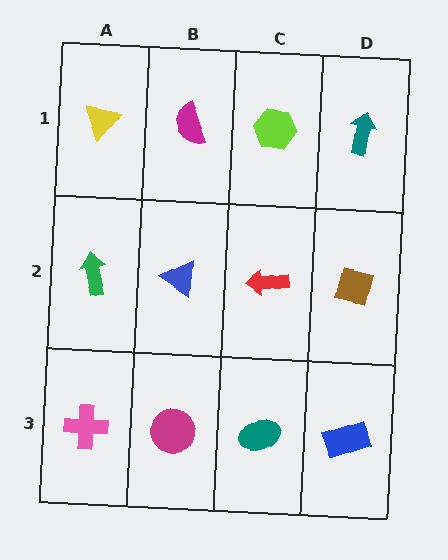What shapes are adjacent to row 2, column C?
A lime hexagon (row 1, column C), a teal ellipse (row 3, column C), a blue triangle (row 2, column B), a brown square (row 2, column D).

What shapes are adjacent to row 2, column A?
A yellow triangle (row 1, column A), a pink cross (row 3, column A), a blue triangle (row 2, column B).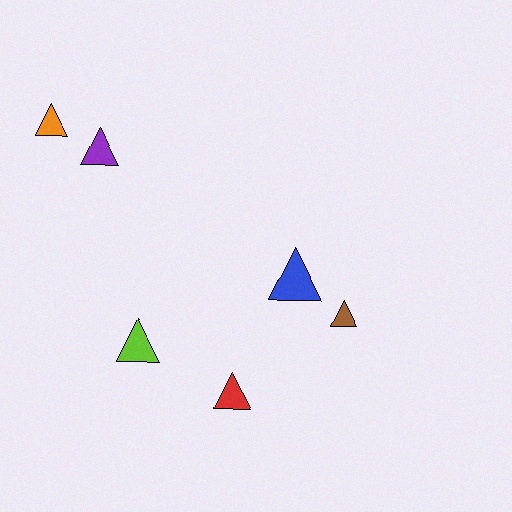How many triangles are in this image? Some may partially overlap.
There are 6 triangles.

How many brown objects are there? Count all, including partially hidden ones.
There is 1 brown object.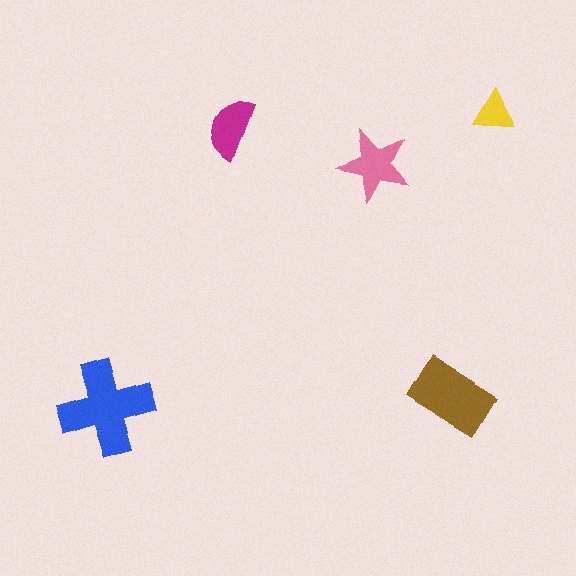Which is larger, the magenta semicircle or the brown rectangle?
The brown rectangle.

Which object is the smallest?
The yellow triangle.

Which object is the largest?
The blue cross.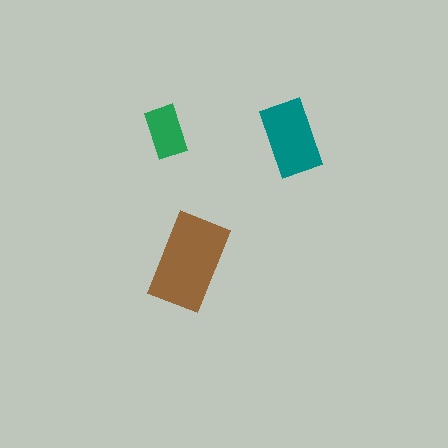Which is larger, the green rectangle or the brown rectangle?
The brown one.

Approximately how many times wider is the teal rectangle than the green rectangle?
About 1.5 times wider.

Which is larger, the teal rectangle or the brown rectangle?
The brown one.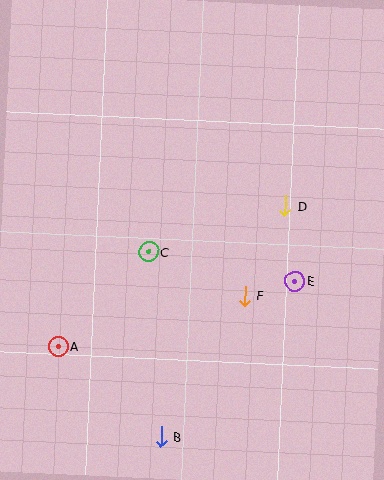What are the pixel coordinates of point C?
Point C is at (149, 252).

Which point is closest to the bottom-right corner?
Point E is closest to the bottom-right corner.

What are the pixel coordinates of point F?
Point F is at (245, 296).